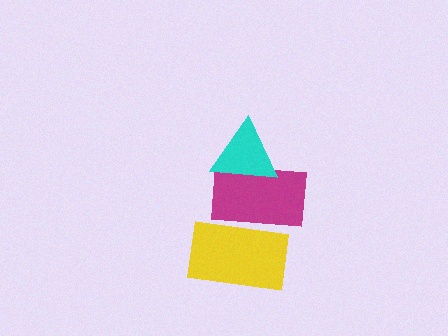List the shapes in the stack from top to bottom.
From top to bottom: the cyan triangle, the magenta rectangle, the yellow rectangle.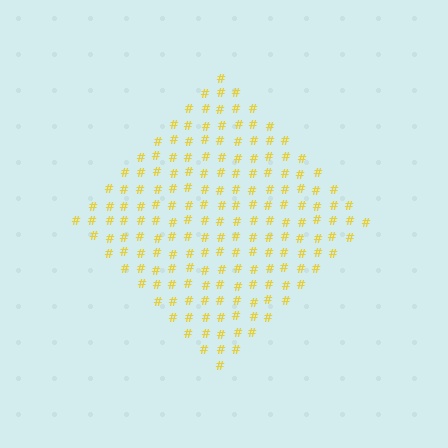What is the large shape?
The large shape is a diamond.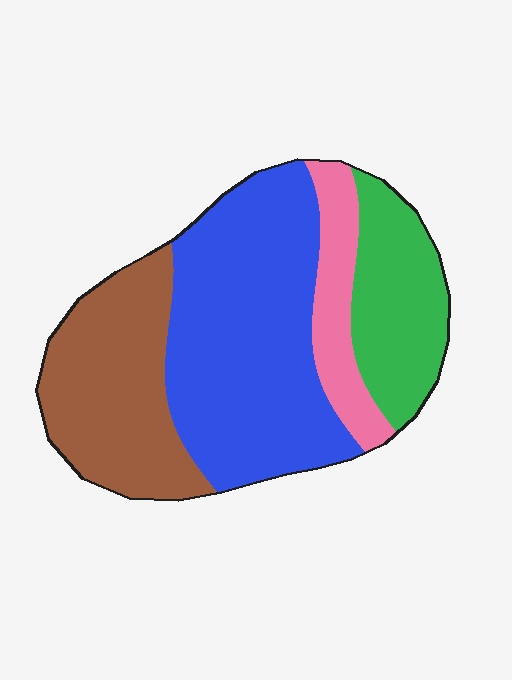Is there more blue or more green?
Blue.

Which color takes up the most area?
Blue, at roughly 45%.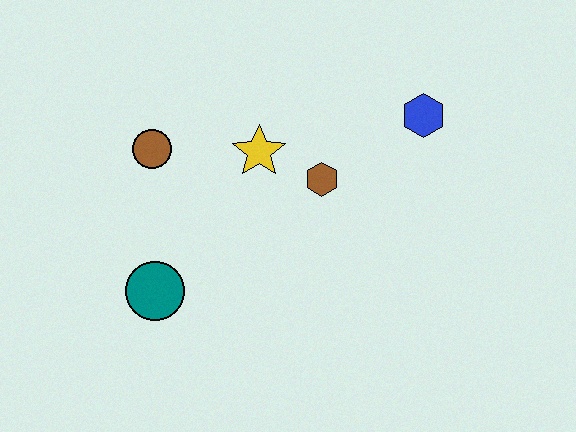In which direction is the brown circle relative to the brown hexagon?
The brown circle is to the left of the brown hexagon.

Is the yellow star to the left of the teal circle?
No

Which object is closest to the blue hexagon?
The brown hexagon is closest to the blue hexagon.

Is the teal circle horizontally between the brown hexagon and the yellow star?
No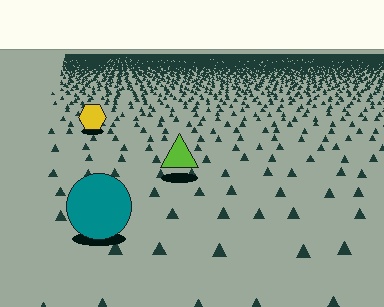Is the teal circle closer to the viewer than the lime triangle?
Yes. The teal circle is closer — you can tell from the texture gradient: the ground texture is coarser near it.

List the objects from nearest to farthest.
From nearest to farthest: the teal circle, the lime triangle, the yellow hexagon.